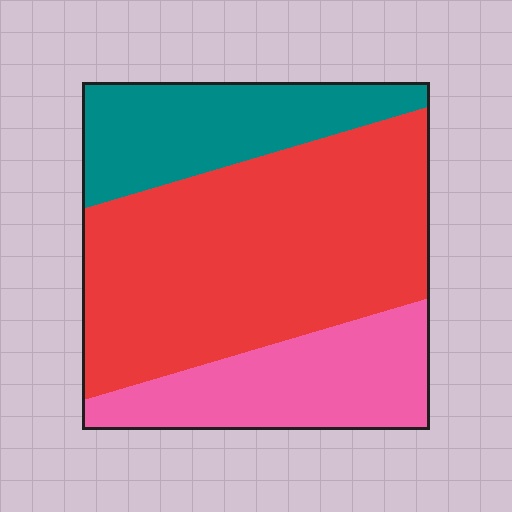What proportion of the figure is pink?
Pink covers roughly 25% of the figure.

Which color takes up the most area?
Red, at roughly 55%.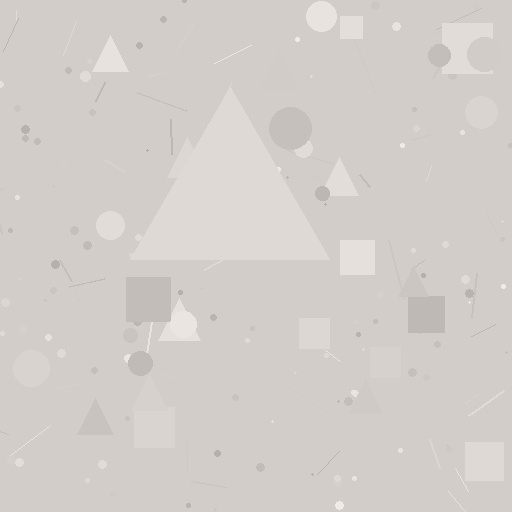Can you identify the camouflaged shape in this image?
The camouflaged shape is a triangle.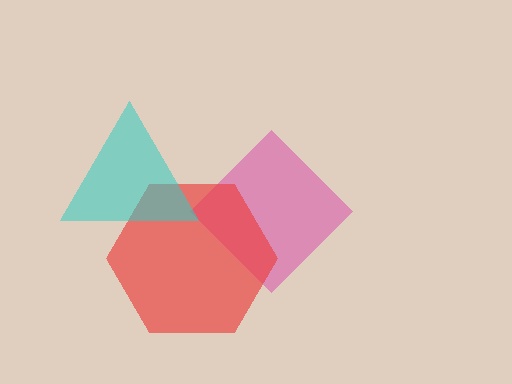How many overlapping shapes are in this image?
There are 3 overlapping shapes in the image.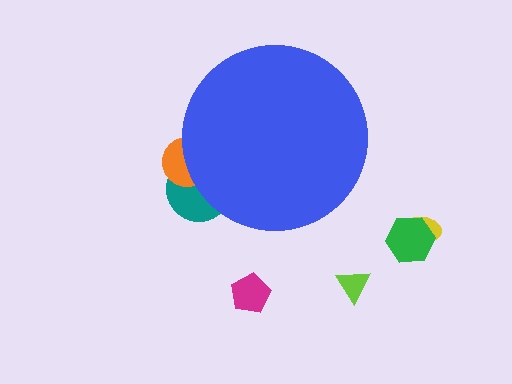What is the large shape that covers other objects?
A blue circle.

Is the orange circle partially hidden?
Yes, the orange circle is partially hidden behind the blue circle.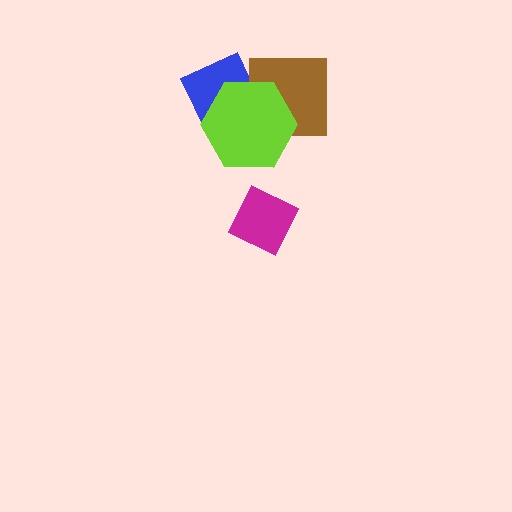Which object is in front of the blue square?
The lime hexagon is in front of the blue square.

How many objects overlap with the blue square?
1 object overlaps with the blue square.